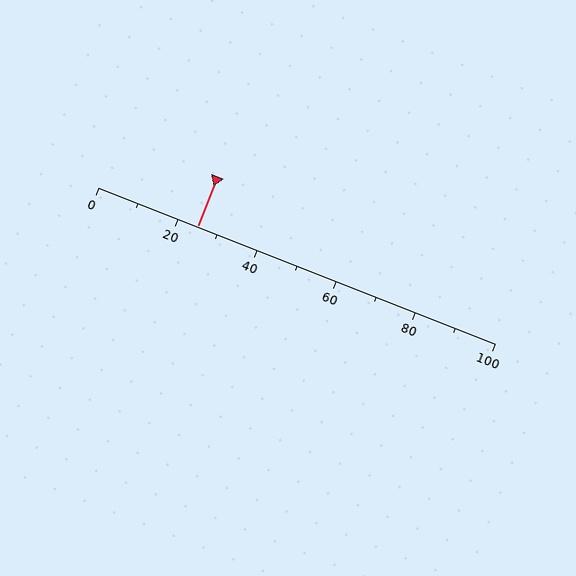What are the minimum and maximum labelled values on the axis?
The axis runs from 0 to 100.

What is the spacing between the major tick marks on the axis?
The major ticks are spaced 20 apart.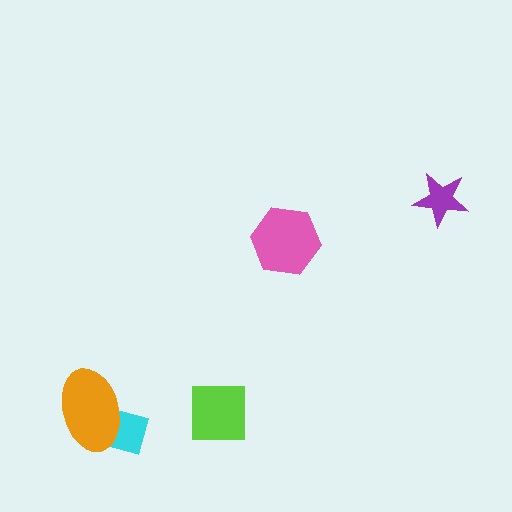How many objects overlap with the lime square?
0 objects overlap with the lime square.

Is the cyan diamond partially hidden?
Yes, it is partially covered by another shape.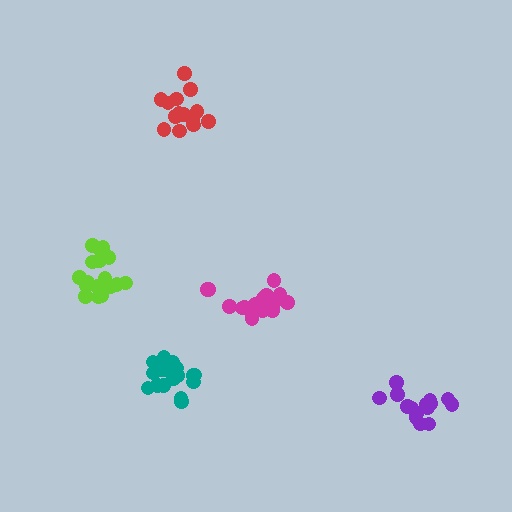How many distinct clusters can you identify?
There are 5 distinct clusters.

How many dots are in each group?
Group 1: 17 dots, Group 2: 15 dots, Group 3: 15 dots, Group 4: 17 dots, Group 5: 19 dots (83 total).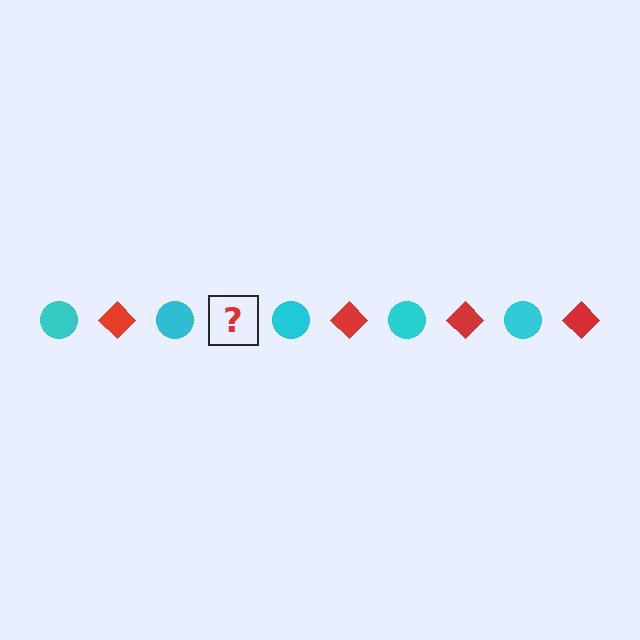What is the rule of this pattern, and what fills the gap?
The rule is that the pattern alternates between cyan circle and red diamond. The gap should be filled with a red diamond.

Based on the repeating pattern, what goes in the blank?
The blank should be a red diamond.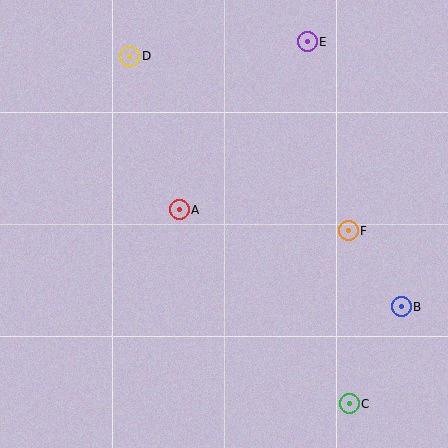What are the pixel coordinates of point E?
Point E is at (307, 42).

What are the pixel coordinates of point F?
Point F is at (348, 231).